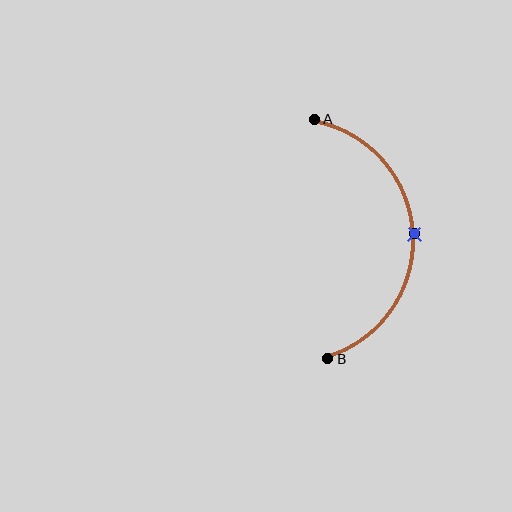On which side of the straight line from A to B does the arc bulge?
The arc bulges to the right of the straight line connecting A and B.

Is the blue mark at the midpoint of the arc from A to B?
Yes. The blue mark lies on the arc at equal arc-length from both A and B — it is the arc midpoint.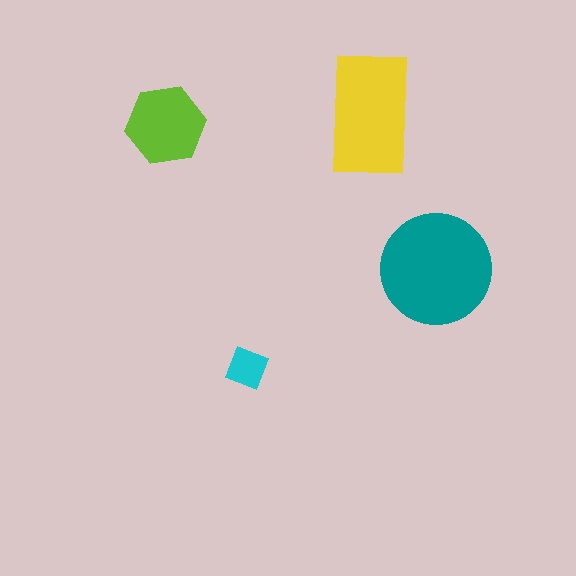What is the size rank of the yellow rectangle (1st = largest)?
2nd.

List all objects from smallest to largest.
The cyan square, the lime hexagon, the yellow rectangle, the teal circle.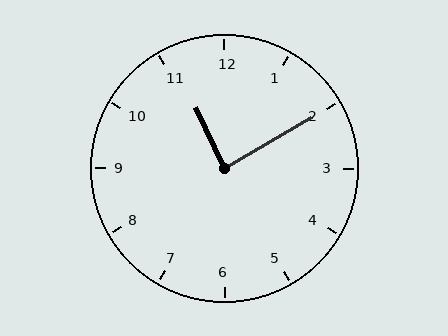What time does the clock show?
11:10.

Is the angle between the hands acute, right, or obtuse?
It is right.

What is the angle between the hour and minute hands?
Approximately 85 degrees.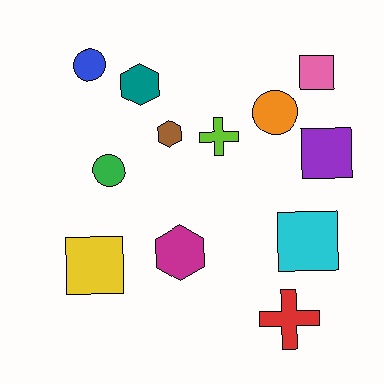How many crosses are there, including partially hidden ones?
There are 2 crosses.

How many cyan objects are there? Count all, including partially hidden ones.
There is 1 cyan object.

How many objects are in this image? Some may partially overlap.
There are 12 objects.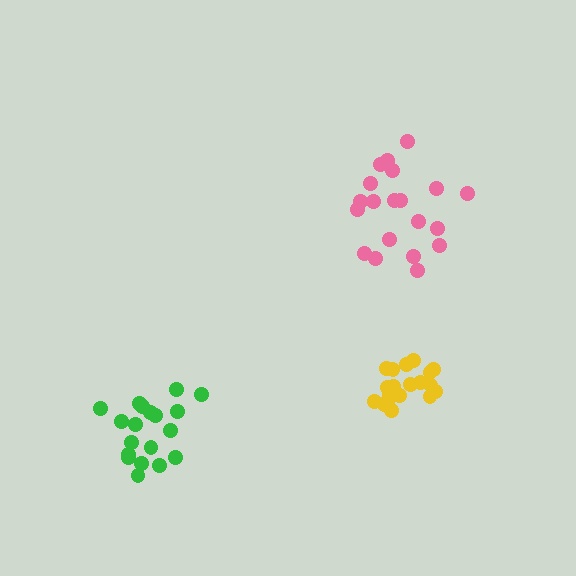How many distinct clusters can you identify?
There are 3 distinct clusters.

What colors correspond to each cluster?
The clusters are colored: pink, green, yellow.